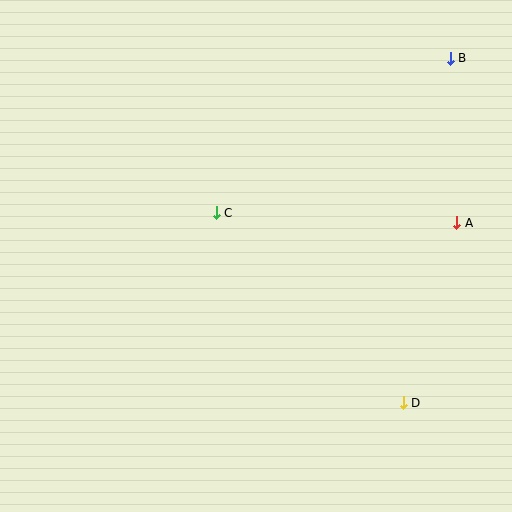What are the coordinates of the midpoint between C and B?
The midpoint between C and B is at (333, 136).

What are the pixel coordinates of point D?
Point D is at (403, 403).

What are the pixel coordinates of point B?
Point B is at (450, 58).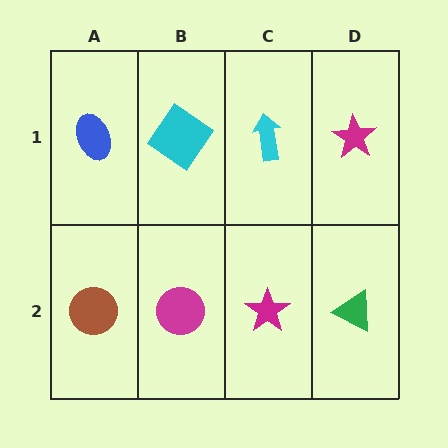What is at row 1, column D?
A magenta star.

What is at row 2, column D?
A green triangle.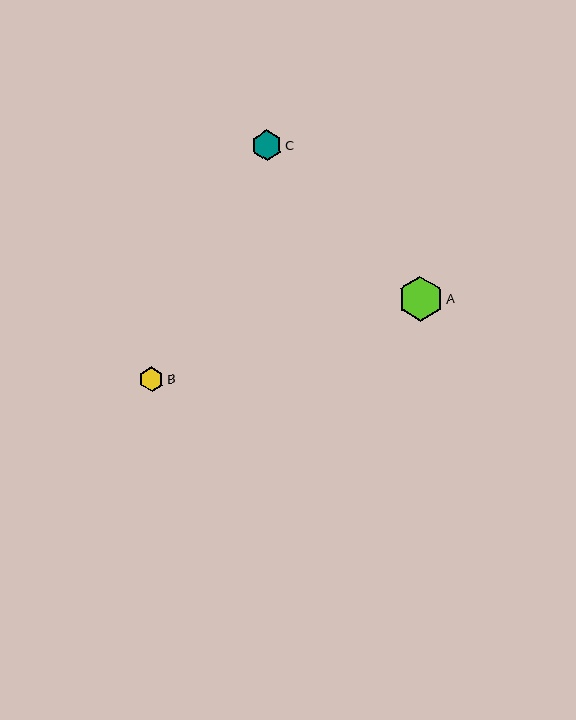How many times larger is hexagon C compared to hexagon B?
Hexagon C is approximately 1.2 times the size of hexagon B.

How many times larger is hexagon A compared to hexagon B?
Hexagon A is approximately 1.8 times the size of hexagon B.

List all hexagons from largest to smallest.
From largest to smallest: A, C, B.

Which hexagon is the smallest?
Hexagon B is the smallest with a size of approximately 25 pixels.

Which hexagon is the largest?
Hexagon A is the largest with a size of approximately 45 pixels.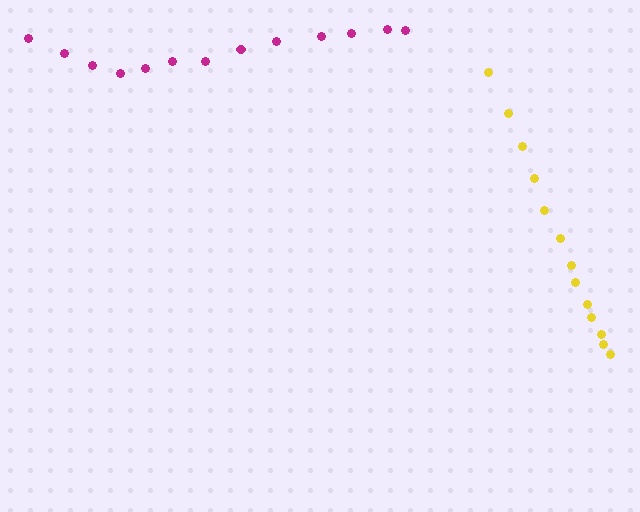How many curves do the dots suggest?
There are 2 distinct paths.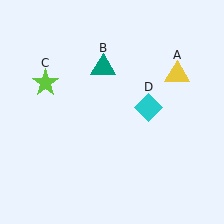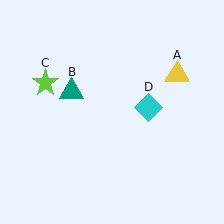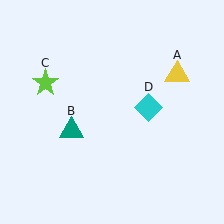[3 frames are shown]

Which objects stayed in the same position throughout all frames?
Yellow triangle (object A) and lime star (object C) and cyan diamond (object D) remained stationary.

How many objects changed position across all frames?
1 object changed position: teal triangle (object B).